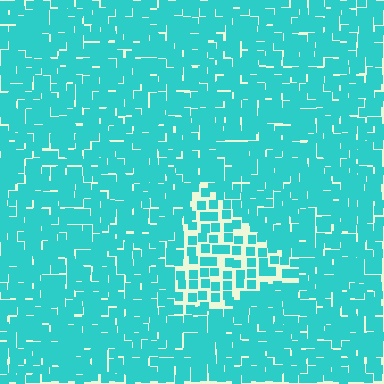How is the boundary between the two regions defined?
The boundary is defined by a change in element density (approximately 2.0x ratio). All elements are the same color, size, and shape.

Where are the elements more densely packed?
The elements are more densely packed outside the triangle boundary.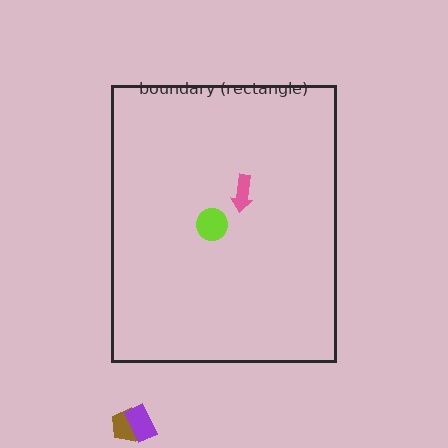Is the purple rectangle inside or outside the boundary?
Outside.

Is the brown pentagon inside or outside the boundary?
Outside.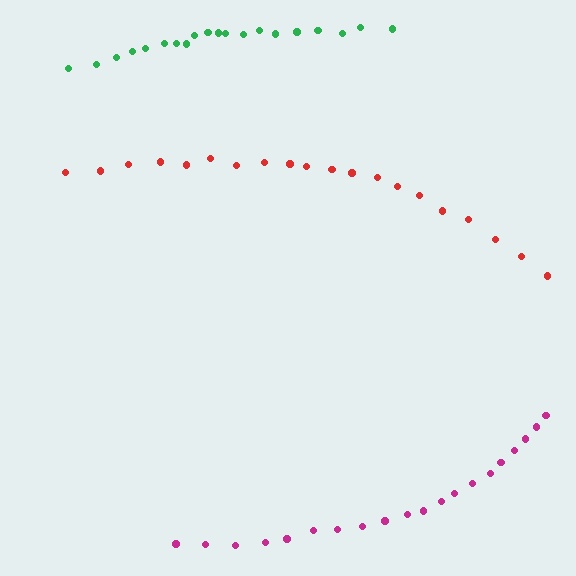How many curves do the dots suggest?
There are 3 distinct paths.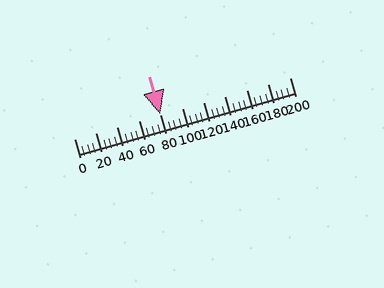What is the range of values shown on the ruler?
The ruler shows values from 0 to 200.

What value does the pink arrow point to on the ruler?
The pink arrow points to approximately 80.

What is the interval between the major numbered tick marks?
The major tick marks are spaced 20 units apart.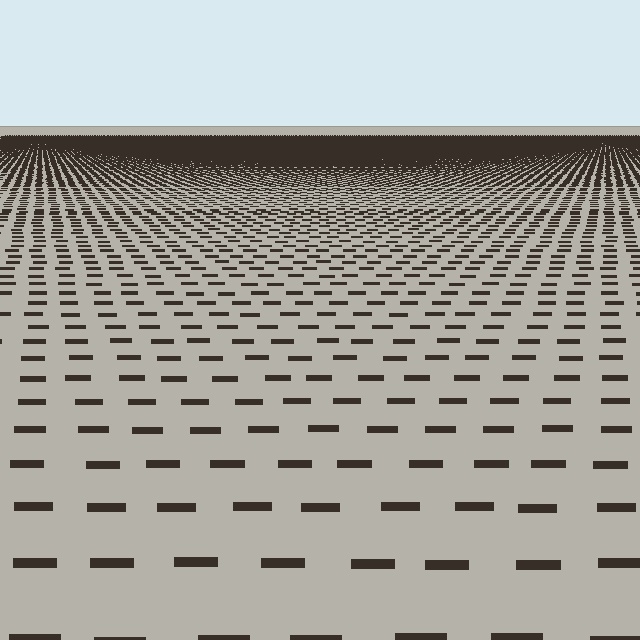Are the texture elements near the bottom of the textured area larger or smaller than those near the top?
Larger. Near the bottom, elements are closer to the viewer and appear at a bigger on-screen size.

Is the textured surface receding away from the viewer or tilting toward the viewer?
The surface is receding away from the viewer. Texture elements get smaller and denser toward the top.